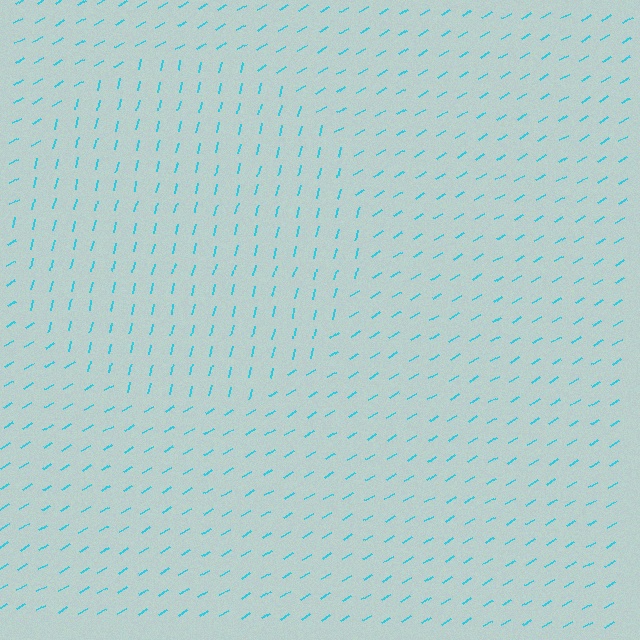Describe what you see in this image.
The image is filled with small cyan line segments. A circle region in the image has lines oriented differently from the surrounding lines, creating a visible texture boundary.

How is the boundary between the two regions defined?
The boundary is defined purely by a change in line orientation (approximately 45 degrees difference). All lines are the same color and thickness.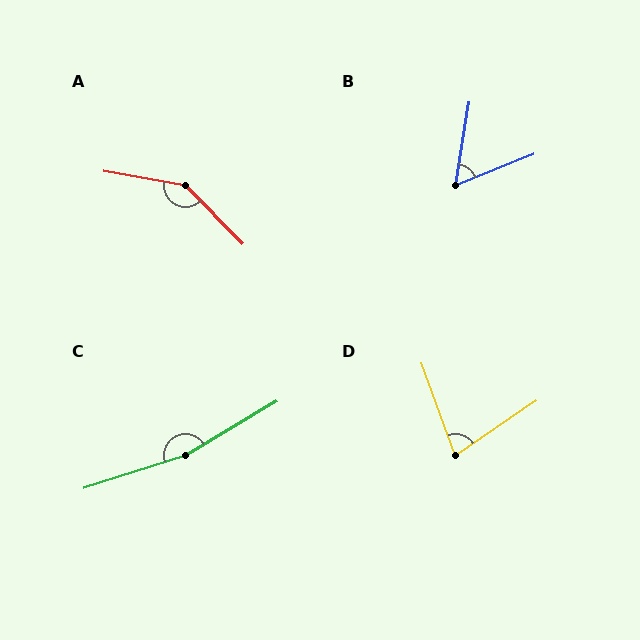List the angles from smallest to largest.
B (59°), D (75°), A (145°), C (167°).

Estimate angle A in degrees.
Approximately 145 degrees.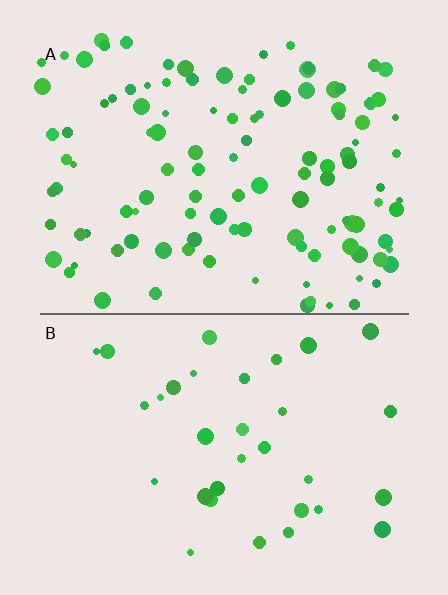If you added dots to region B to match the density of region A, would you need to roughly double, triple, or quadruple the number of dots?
Approximately triple.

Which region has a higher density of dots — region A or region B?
A (the top).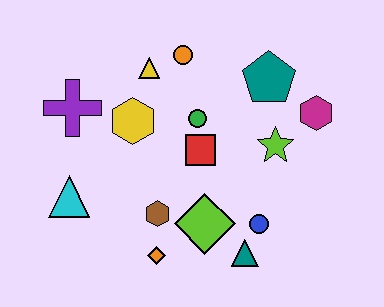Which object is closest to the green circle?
The red square is closest to the green circle.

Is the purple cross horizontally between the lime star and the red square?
No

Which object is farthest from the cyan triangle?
The magenta hexagon is farthest from the cyan triangle.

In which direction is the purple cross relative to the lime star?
The purple cross is to the left of the lime star.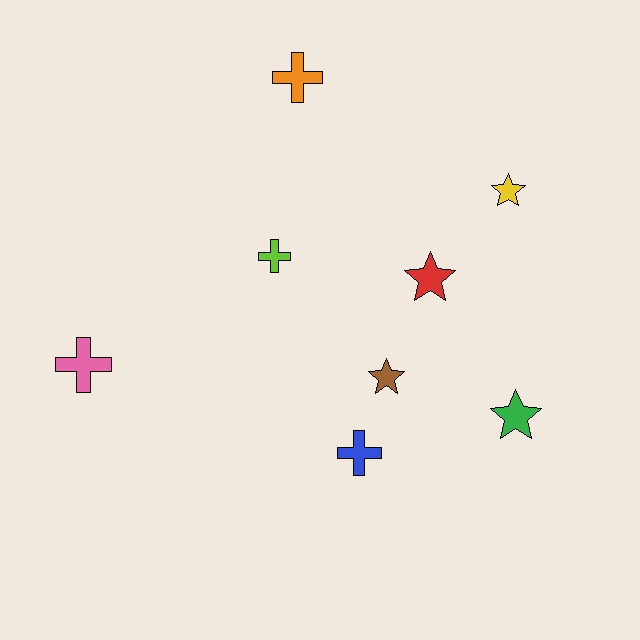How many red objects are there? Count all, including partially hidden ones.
There is 1 red object.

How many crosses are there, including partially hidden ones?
There are 4 crosses.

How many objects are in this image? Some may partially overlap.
There are 8 objects.